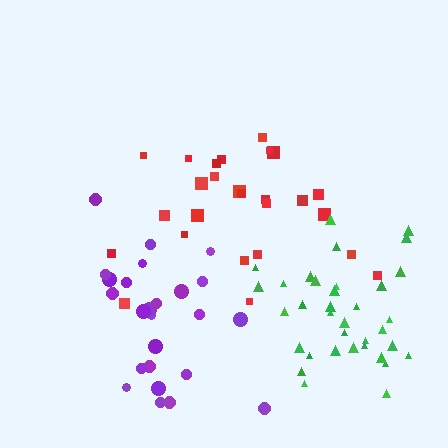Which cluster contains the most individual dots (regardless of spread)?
Green (35).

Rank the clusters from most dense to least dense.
green, red, purple.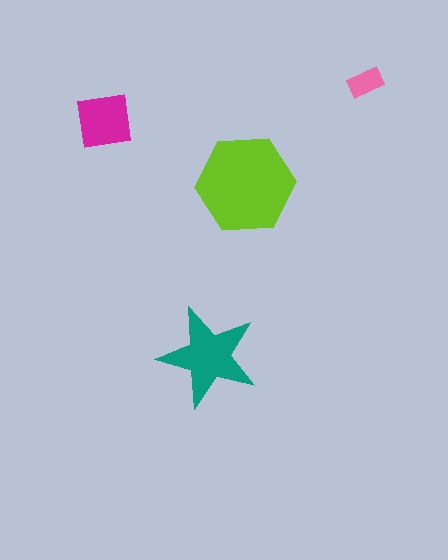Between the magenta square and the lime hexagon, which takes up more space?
The lime hexagon.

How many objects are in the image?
There are 4 objects in the image.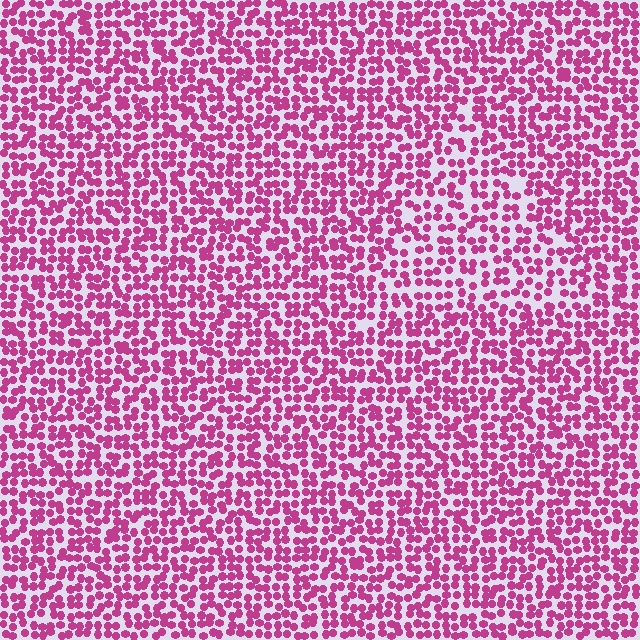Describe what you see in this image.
The image contains small magenta elements arranged at two different densities. A triangle-shaped region is visible where the elements are less densely packed than the surrounding area.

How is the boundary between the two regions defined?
The boundary is defined by a change in element density (approximately 1.4x ratio). All elements are the same color, size, and shape.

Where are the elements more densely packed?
The elements are more densely packed outside the triangle boundary.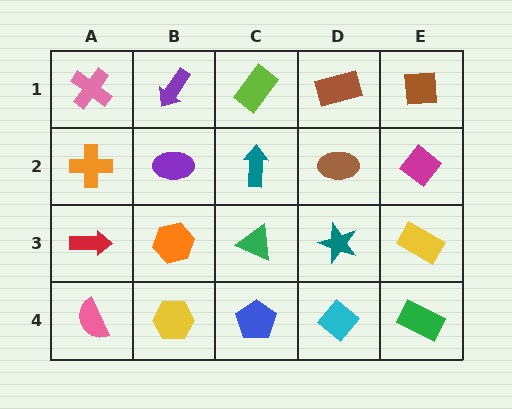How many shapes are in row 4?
5 shapes.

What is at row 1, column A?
A pink cross.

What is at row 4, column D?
A cyan diamond.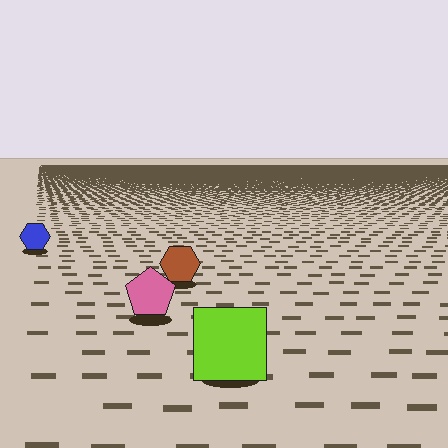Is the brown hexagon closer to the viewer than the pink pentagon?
No. The pink pentagon is closer — you can tell from the texture gradient: the ground texture is coarser near it.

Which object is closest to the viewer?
The lime square is closest. The texture marks near it are larger and more spread out.